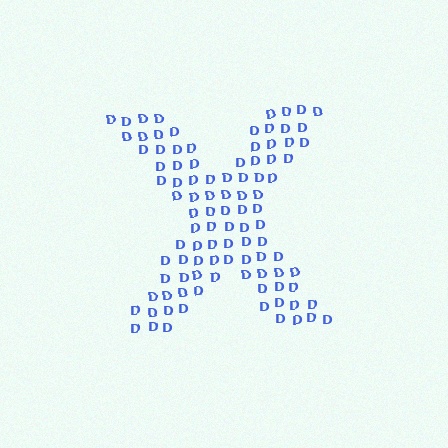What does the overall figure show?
The overall figure shows the letter X.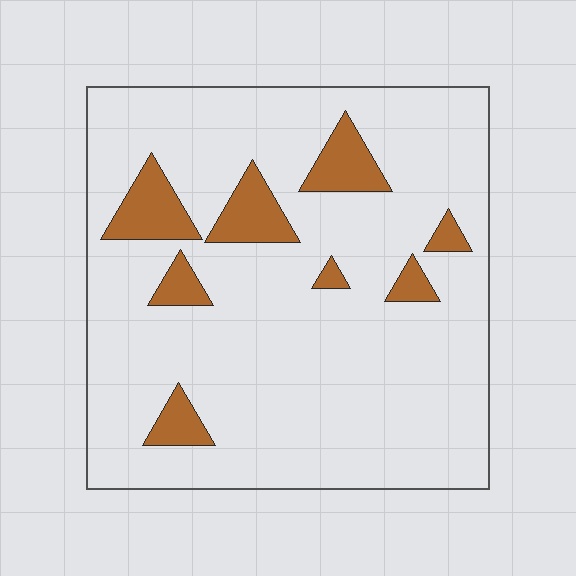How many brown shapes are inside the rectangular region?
8.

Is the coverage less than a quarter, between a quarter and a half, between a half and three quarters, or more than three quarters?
Less than a quarter.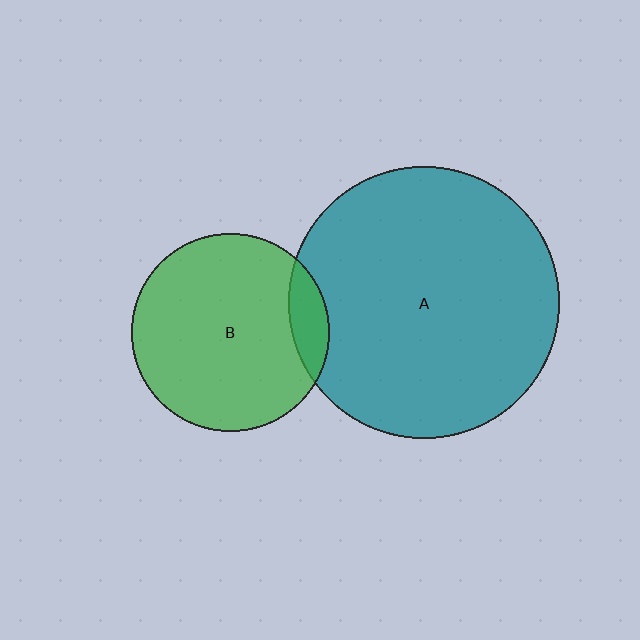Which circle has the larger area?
Circle A (teal).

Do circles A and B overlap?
Yes.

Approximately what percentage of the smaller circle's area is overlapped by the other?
Approximately 10%.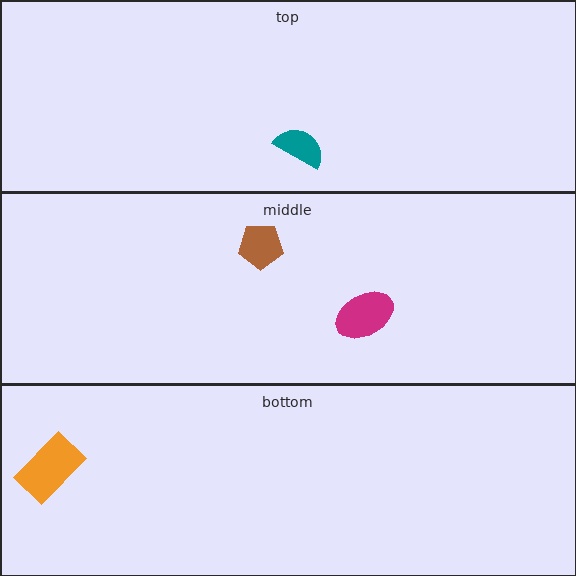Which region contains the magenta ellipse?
The middle region.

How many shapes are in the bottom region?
1.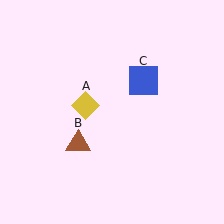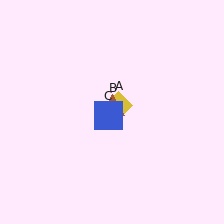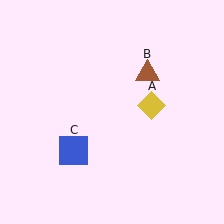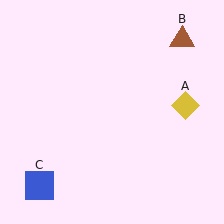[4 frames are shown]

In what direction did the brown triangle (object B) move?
The brown triangle (object B) moved up and to the right.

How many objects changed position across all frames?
3 objects changed position: yellow diamond (object A), brown triangle (object B), blue square (object C).